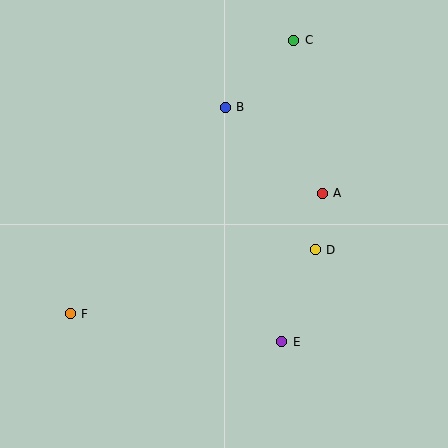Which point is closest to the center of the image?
Point D at (315, 250) is closest to the center.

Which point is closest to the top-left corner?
Point B is closest to the top-left corner.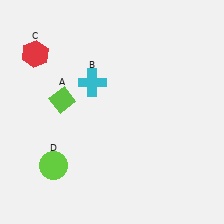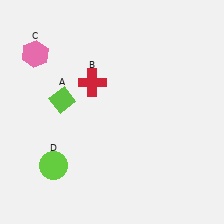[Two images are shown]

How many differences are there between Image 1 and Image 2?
There are 2 differences between the two images.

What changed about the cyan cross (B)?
In Image 1, B is cyan. In Image 2, it changed to red.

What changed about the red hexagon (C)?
In Image 1, C is red. In Image 2, it changed to pink.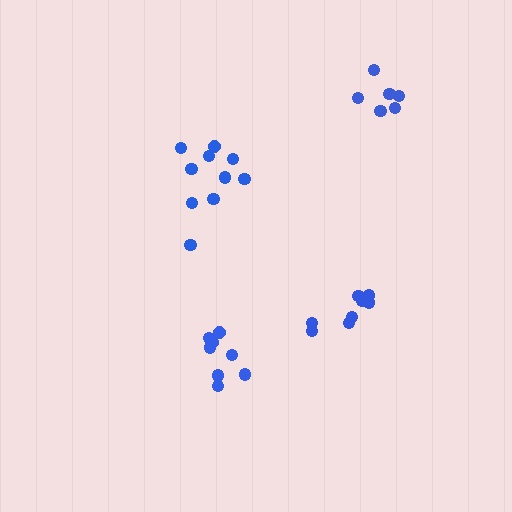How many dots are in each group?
Group 1: 8 dots, Group 2: 8 dots, Group 3: 10 dots, Group 4: 6 dots (32 total).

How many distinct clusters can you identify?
There are 4 distinct clusters.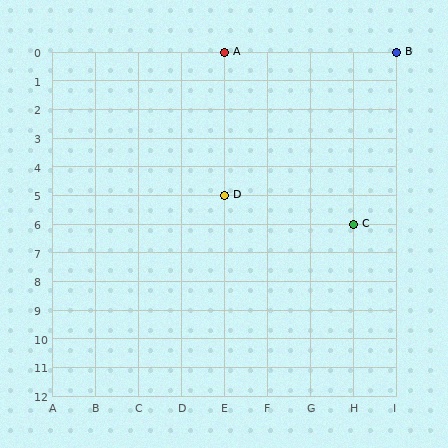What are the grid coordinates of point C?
Point C is at grid coordinates (H, 6).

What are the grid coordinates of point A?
Point A is at grid coordinates (E, 0).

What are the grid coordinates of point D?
Point D is at grid coordinates (E, 5).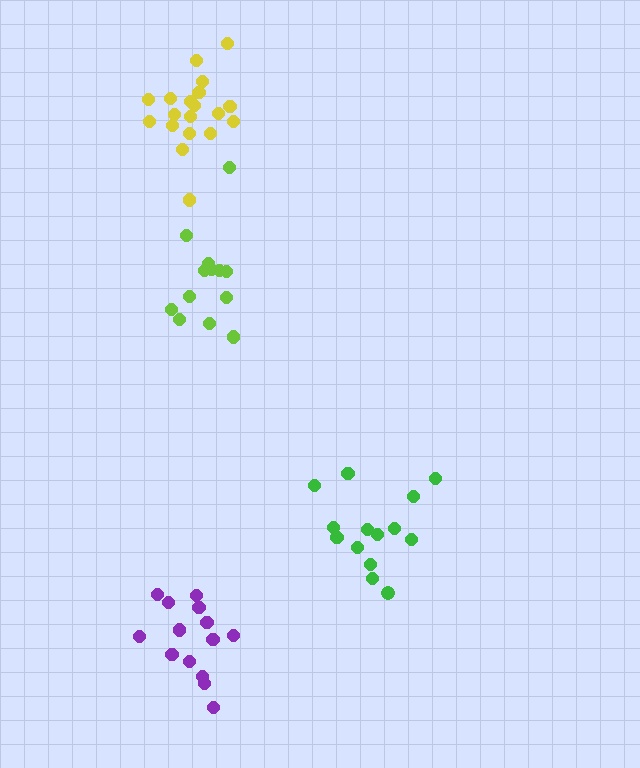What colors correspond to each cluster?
The clusters are colored: purple, lime, yellow, green.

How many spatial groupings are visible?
There are 4 spatial groupings.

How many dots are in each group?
Group 1: 14 dots, Group 2: 14 dots, Group 3: 19 dots, Group 4: 14 dots (61 total).